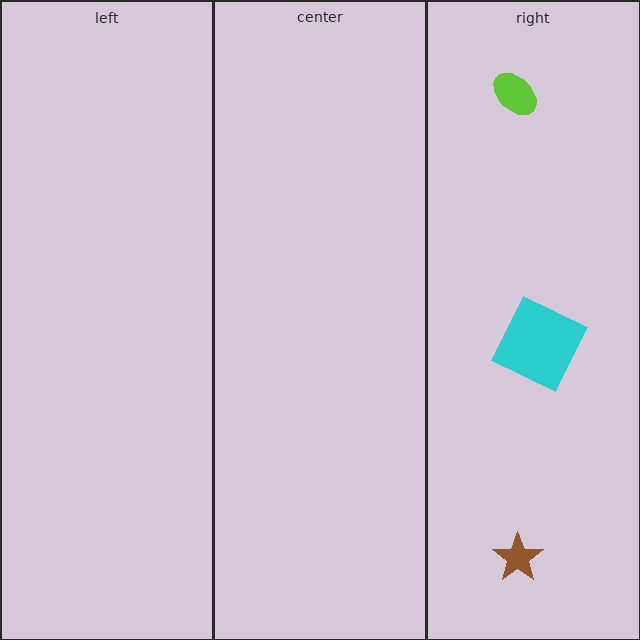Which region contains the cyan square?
The right region.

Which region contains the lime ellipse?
The right region.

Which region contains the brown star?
The right region.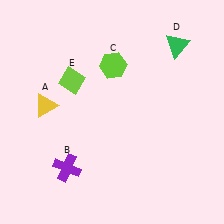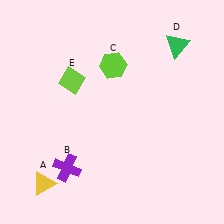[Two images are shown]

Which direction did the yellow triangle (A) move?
The yellow triangle (A) moved down.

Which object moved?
The yellow triangle (A) moved down.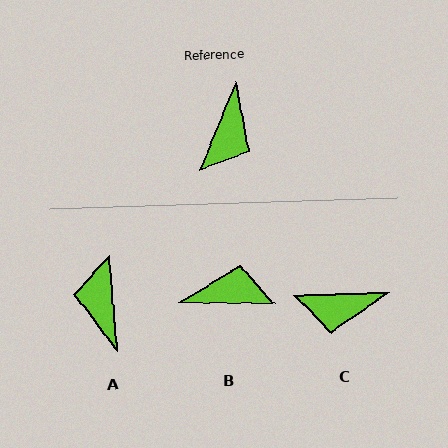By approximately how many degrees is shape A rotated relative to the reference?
Approximately 153 degrees clockwise.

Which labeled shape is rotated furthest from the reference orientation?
A, about 153 degrees away.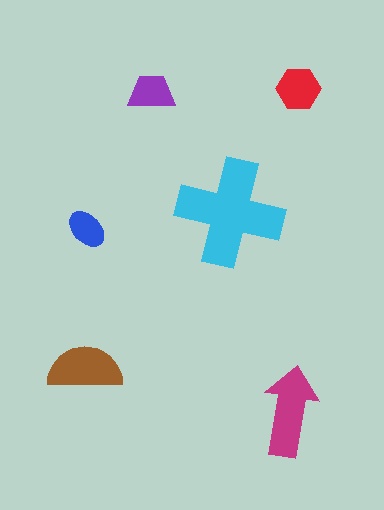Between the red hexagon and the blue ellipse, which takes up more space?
The red hexagon.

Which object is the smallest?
The blue ellipse.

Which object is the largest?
The cyan cross.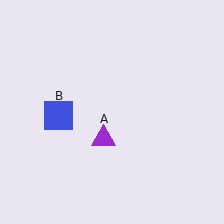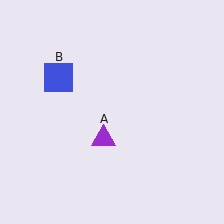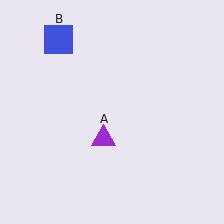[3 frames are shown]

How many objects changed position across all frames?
1 object changed position: blue square (object B).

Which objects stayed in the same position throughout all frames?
Purple triangle (object A) remained stationary.